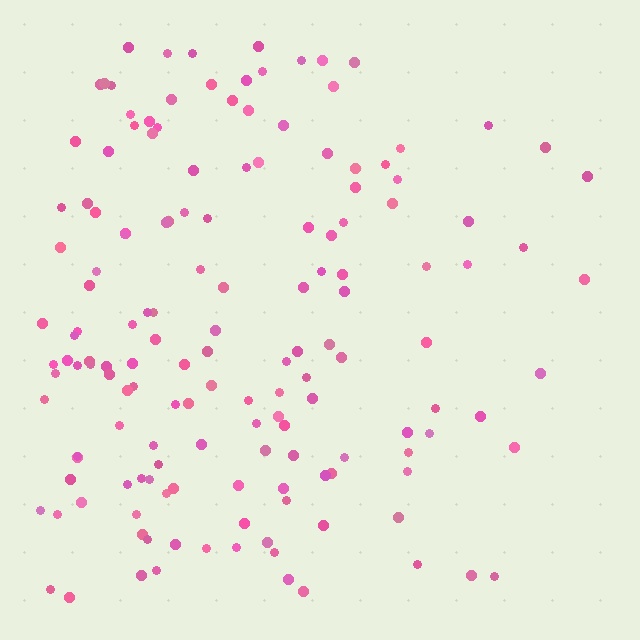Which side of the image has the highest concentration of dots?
The left.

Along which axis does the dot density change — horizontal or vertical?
Horizontal.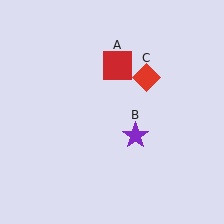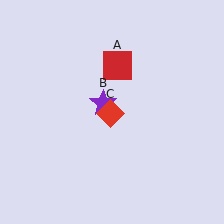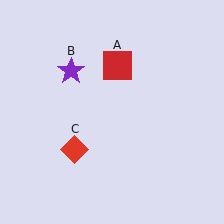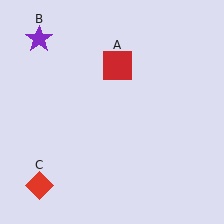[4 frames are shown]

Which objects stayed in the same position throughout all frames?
Red square (object A) remained stationary.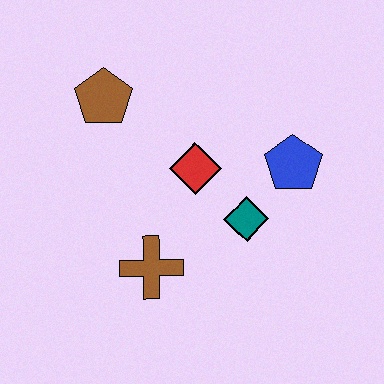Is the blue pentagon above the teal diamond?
Yes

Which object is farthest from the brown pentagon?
The blue pentagon is farthest from the brown pentagon.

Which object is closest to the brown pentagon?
The red diamond is closest to the brown pentagon.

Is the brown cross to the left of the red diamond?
Yes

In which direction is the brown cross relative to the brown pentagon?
The brown cross is below the brown pentagon.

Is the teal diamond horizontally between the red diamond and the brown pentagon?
No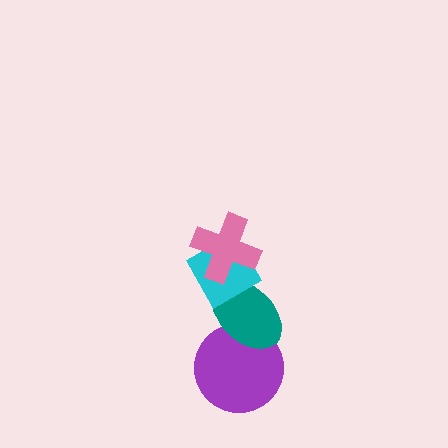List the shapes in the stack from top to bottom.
From top to bottom: the pink cross, the cyan diamond, the teal ellipse, the purple circle.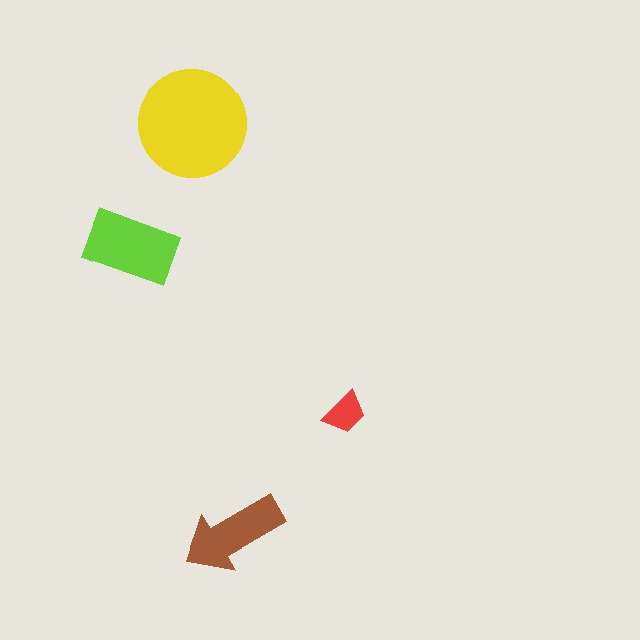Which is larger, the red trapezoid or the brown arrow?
The brown arrow.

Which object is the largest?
The yellow circle.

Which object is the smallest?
The red trapezoid.